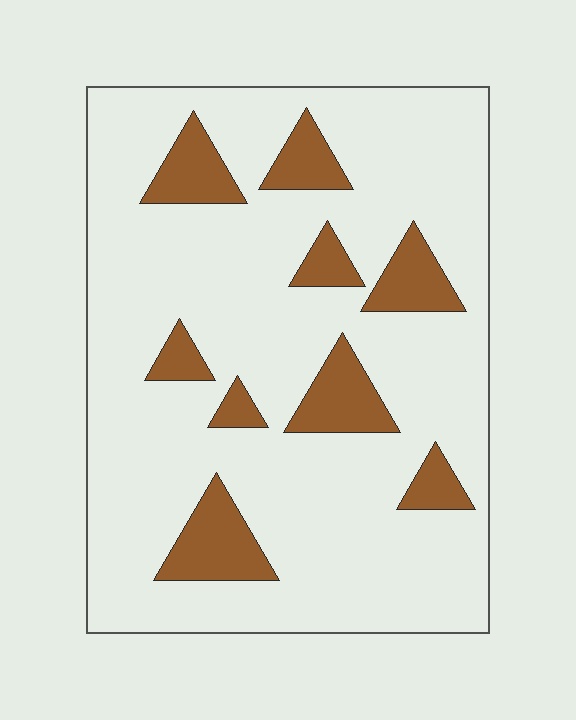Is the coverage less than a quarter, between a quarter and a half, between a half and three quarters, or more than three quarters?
Less than a quarter.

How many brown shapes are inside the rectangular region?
9.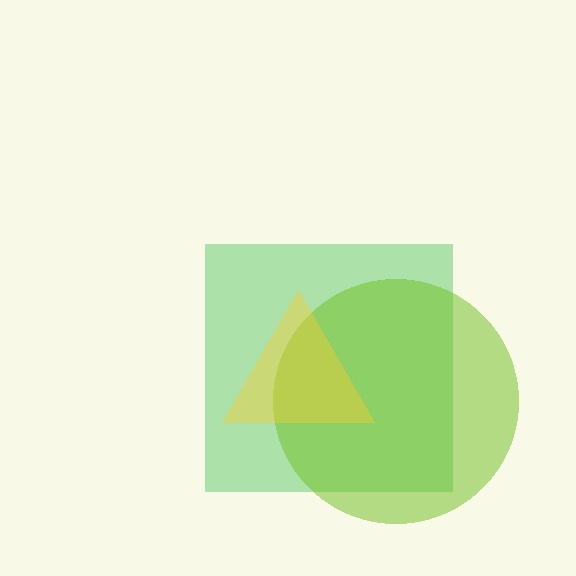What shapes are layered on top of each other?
The layered shapes are: a green square, a lime circle, a yellow triangle.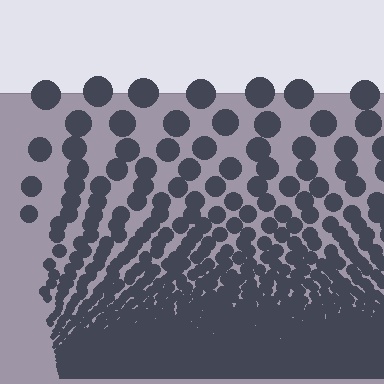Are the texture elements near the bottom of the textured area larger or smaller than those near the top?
Smaller. The gradient is inverted — elements near the bottom are smaller and denser.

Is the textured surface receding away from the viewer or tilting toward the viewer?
The surface appears to tilt toward the viewer. Texture elements get larger and sparser toward the top.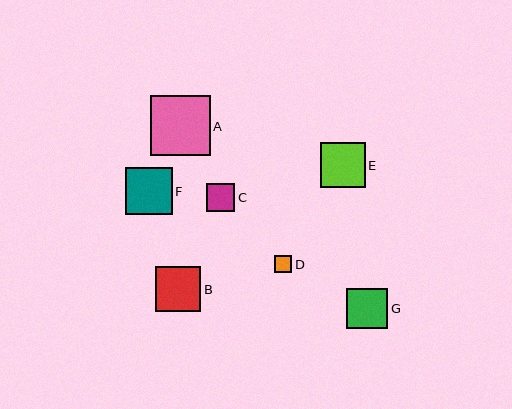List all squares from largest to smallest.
From largest to smallest: A, F, B, E, G, C, D.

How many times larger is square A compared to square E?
Square A is approximately 1.3 times the size of square E.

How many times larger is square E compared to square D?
Square E is approximately 2.6 times the size of square D.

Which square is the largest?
Square A is the largest with a size of approximately 60 pixels.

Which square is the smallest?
Square D is the smallest with a size of approximately 17 pixels.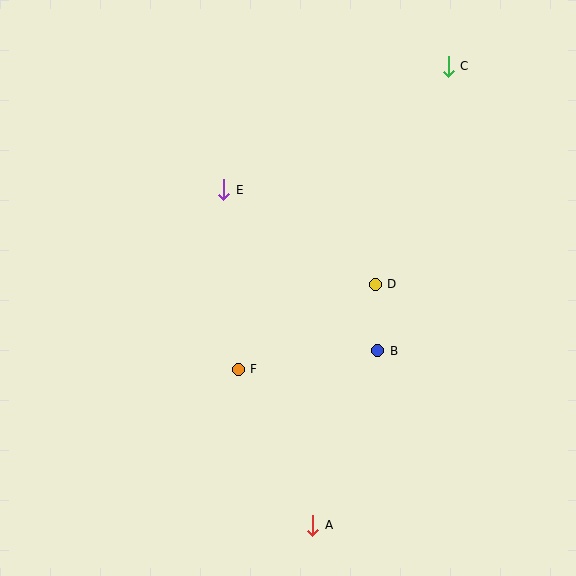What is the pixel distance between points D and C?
The distance between D and C is 230 pixels.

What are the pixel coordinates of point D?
Point D is at (375, 284).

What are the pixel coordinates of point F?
Point F is at (238, 369).